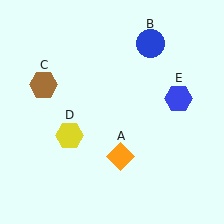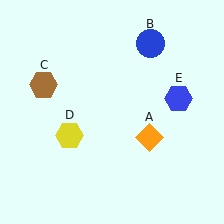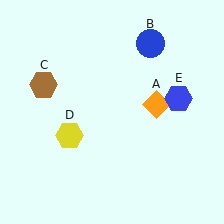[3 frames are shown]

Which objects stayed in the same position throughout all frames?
Blue circle (object B) and brown hexagon (object C) and yellow hexagon (object D) and blue hexagon (object E) remained stationary.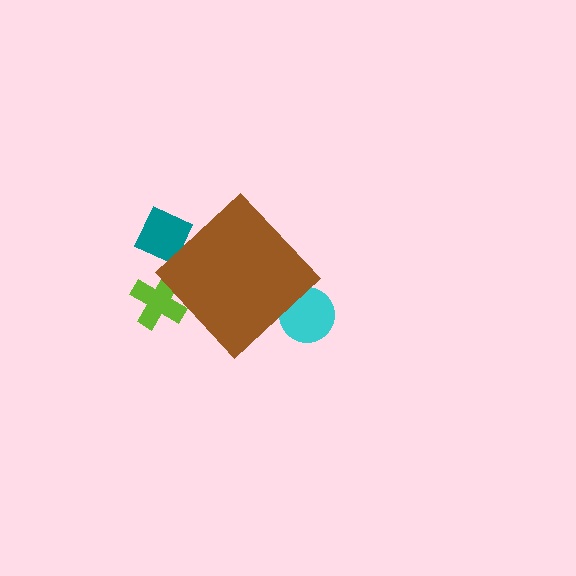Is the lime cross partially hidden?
Yes, the lime cross is partially hidden behind the brown diamond.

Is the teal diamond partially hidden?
Yes, the teal diamond is partially hidden behind the brown diamond.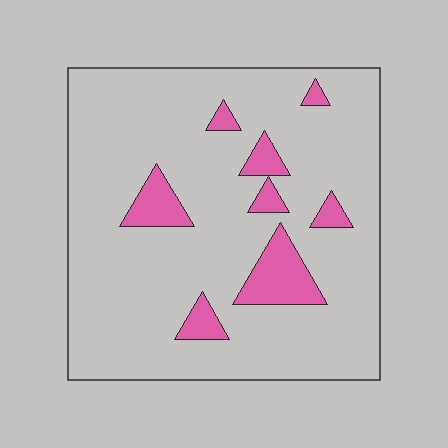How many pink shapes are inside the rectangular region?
8.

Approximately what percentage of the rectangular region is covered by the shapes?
Approximately 10%.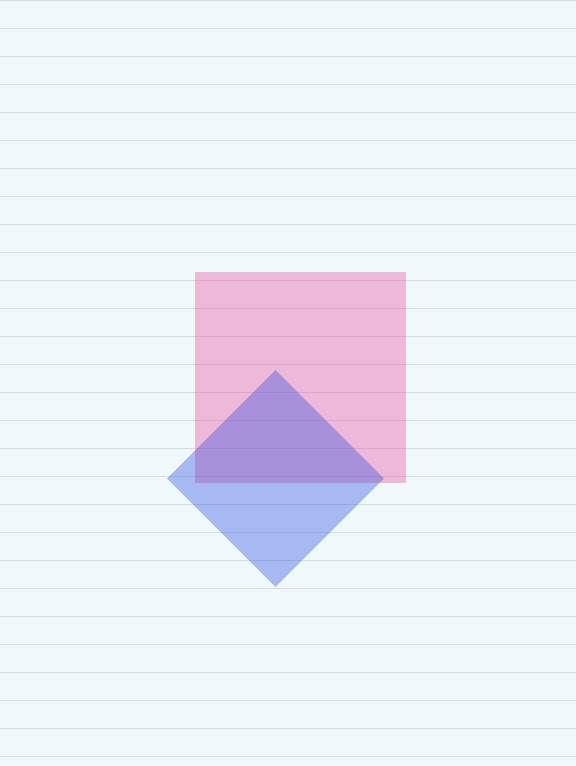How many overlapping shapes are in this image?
There are 2 overlapping shapes in the image.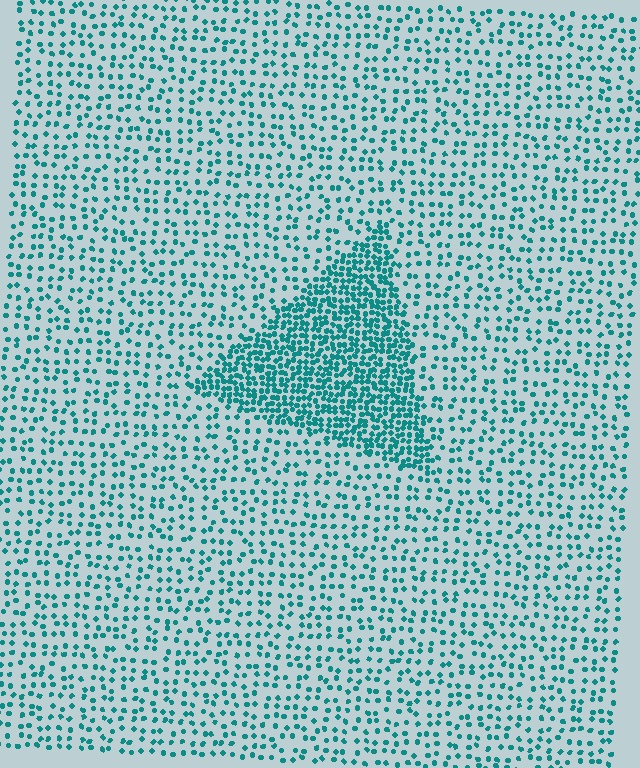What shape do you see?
I see a triangle.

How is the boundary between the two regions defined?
The boundary is defined by a change in element density (approximately 2.6x ratio). All elements are the same color, size, and shape.